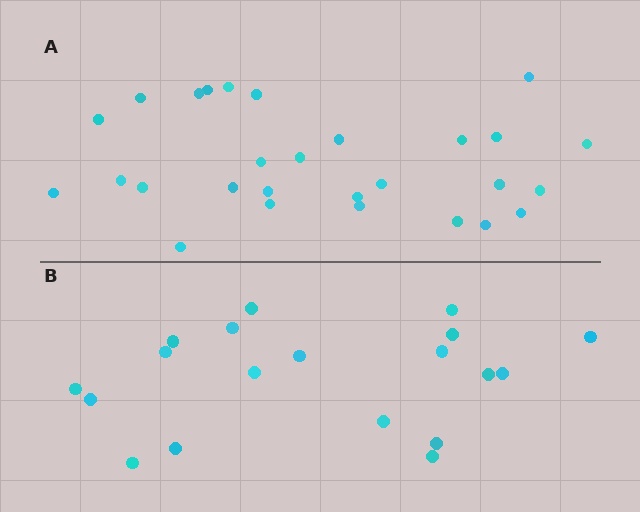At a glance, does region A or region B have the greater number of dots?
Region A (the top region) has more dots.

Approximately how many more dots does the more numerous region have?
Region A has roughly 8 or so more dots than region B.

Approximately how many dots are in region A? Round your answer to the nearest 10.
About 30 dots. (The exact count is 28, which rounds to 30.)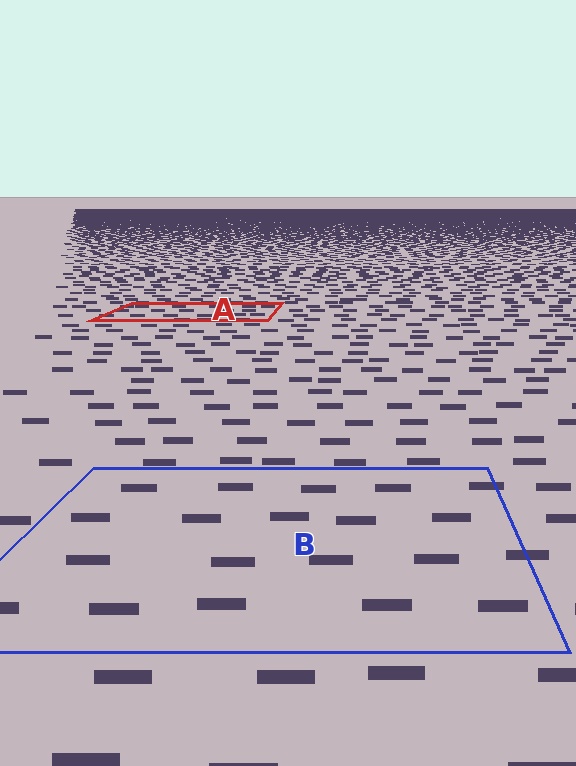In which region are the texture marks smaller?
The texture marks are smaller in region A, because it is farther away.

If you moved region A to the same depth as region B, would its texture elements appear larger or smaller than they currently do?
They would appear larger. At a closer depth, the same texture elements are projected at a bigger on-screen size.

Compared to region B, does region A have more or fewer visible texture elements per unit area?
Region A has more texture elements per unit area — they are packed more densely because it is farther away.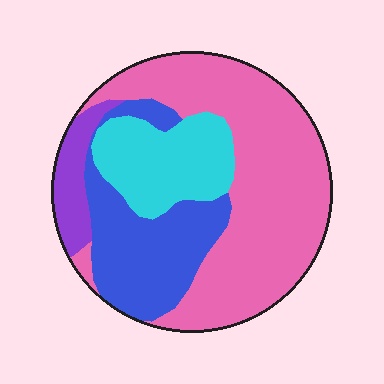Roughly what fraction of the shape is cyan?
Cyan covers 18% of the shape.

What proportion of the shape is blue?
Blue covers around 25% of the shape.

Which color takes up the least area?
Purple, at roughly 10%.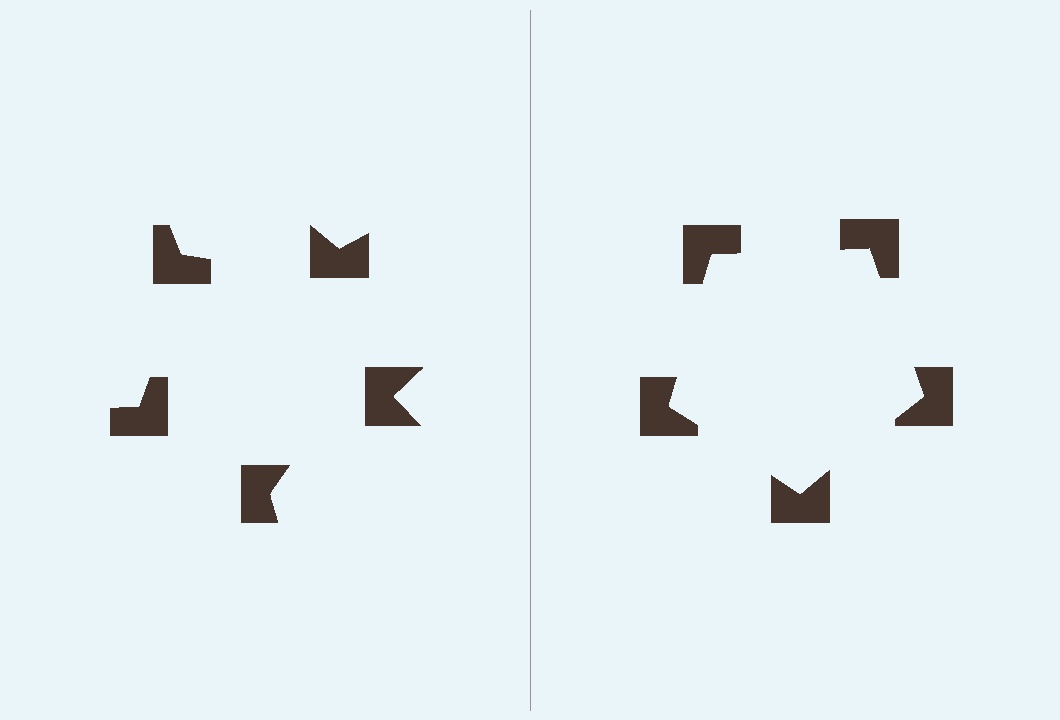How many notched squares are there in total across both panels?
10 — 5 on each side.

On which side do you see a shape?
An illusory pentagon appears on the right side. On the left side the wedge cuts are rotated, so no coherent shape forms.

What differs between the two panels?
The notched squares are positioned identically on both sides; only the wedge orientations differ. On the right they align to a pentagon; on the left they are misaligned.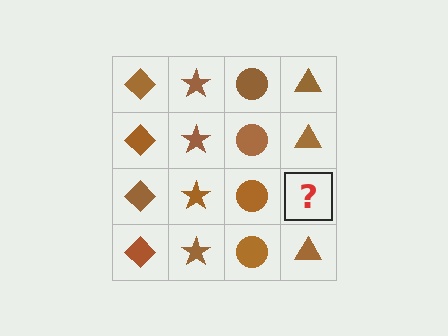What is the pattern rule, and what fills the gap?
The rule is that each column has a consistent shape. The gap should be filled with a brown triangle.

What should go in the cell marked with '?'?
The missing cell should contain a brown triangle.